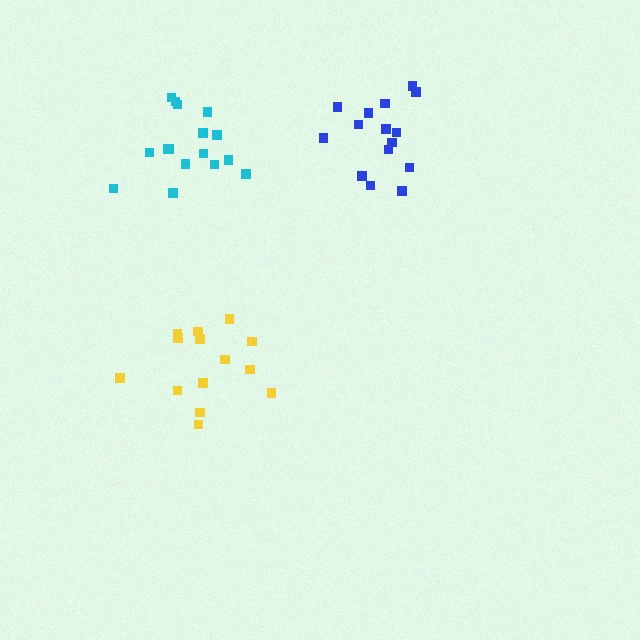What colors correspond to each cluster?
The clusters are colored: blue, cyan, yellow.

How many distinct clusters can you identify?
There are 3 distinct clusters.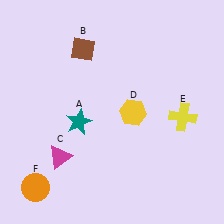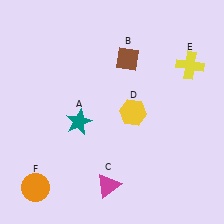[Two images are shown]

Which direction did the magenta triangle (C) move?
The magenta triangle (C) moved right.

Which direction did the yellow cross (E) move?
The yellow cross (E) moved up.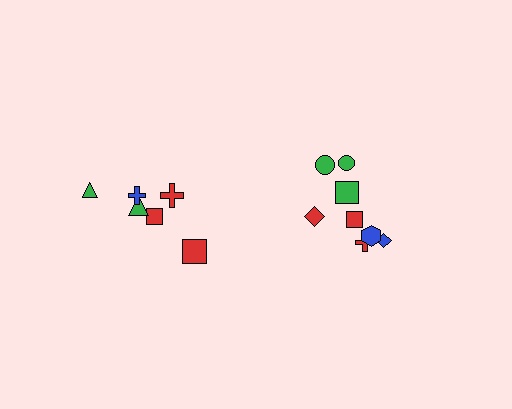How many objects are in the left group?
There are 6 objects.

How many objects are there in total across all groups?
There are 14 objects.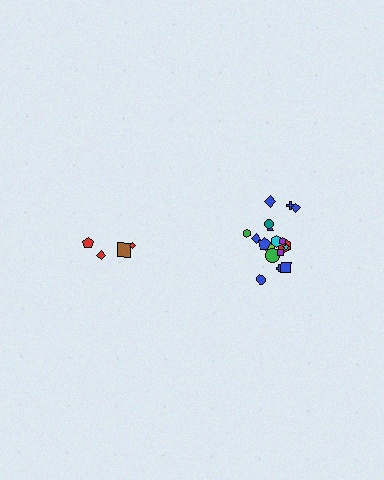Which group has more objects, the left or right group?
The right group.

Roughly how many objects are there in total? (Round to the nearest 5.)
Roughly 20 objects in total.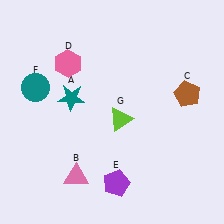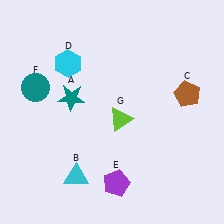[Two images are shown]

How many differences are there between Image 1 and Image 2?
There are 2 differences between the two images.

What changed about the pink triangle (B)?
In Image 1, B is pink. In Image 2, it changed to cyan.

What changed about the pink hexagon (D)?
In Image 1, D is pink. In Image 2, it changed to cyan.